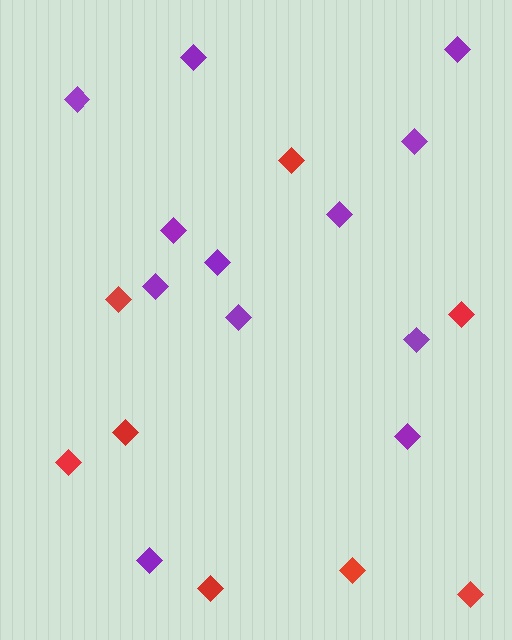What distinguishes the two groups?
There are 2 groups: one group of red diamonds (8) and one group of purple diamonds (12).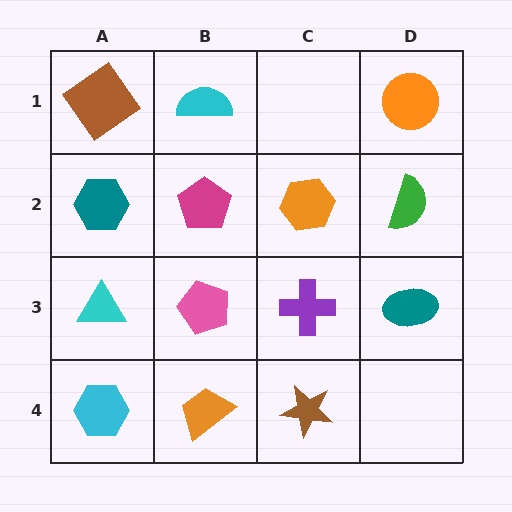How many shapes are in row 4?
3 shapes.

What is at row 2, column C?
An orange hexagon.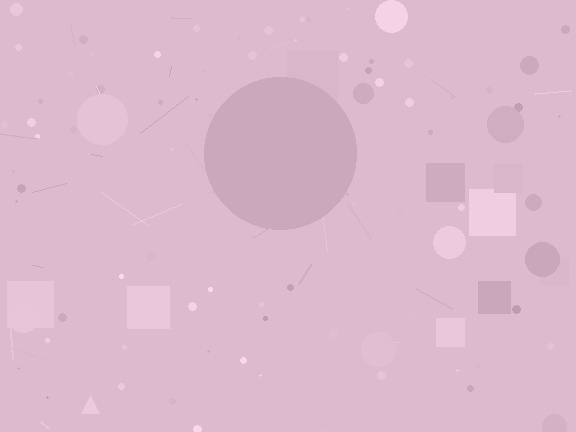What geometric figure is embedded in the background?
A circle is embedded in the background.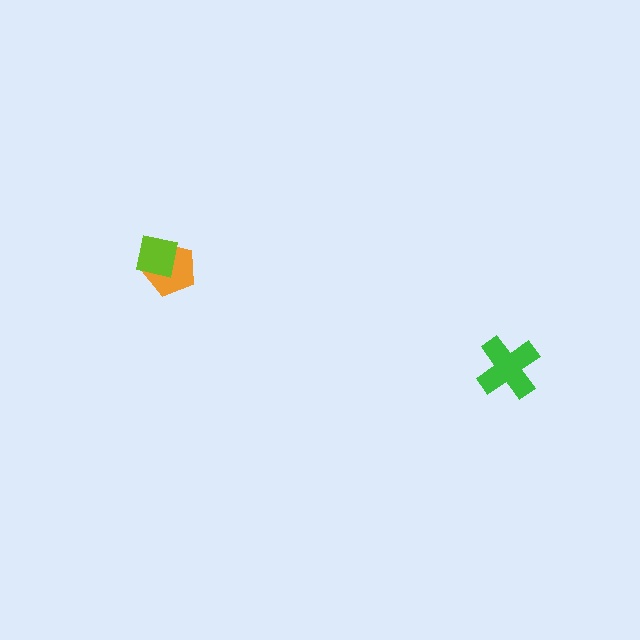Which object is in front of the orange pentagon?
The lime square is in front of the orange pentagon.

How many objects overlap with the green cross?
0 objects overlap with the green cross.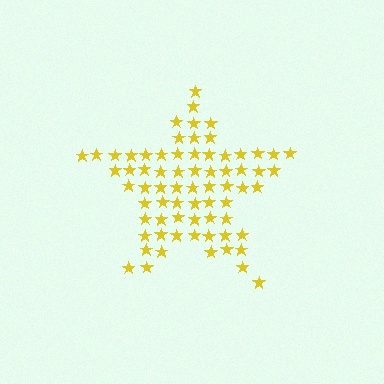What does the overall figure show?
The overall figure shows a star.